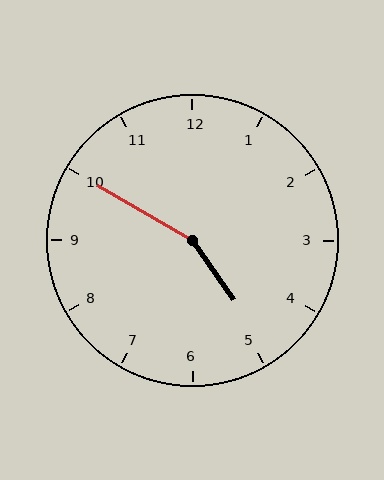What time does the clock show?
4:50.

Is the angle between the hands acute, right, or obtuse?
It is obtuse.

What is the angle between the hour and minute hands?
Approximately 155 degrees.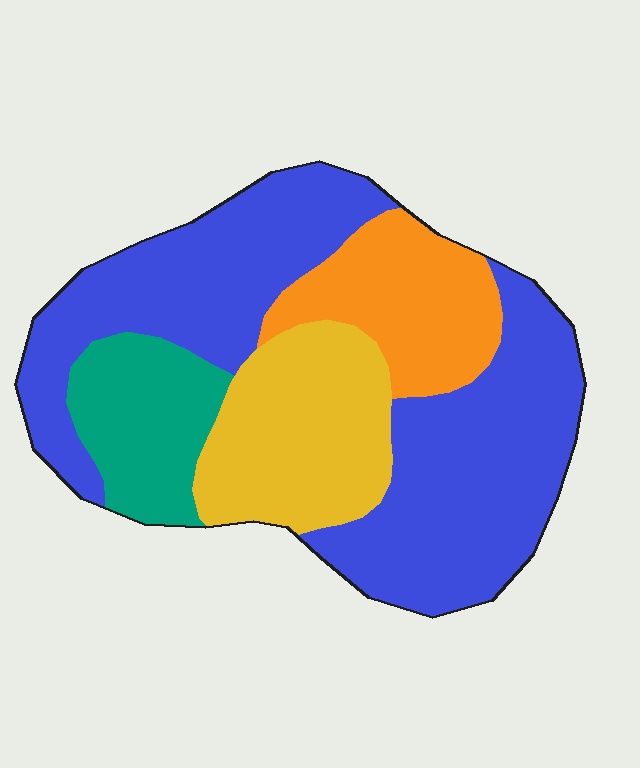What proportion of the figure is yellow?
Yellow covers around 20% of the figure.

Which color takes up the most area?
Blue, at roughly 55%.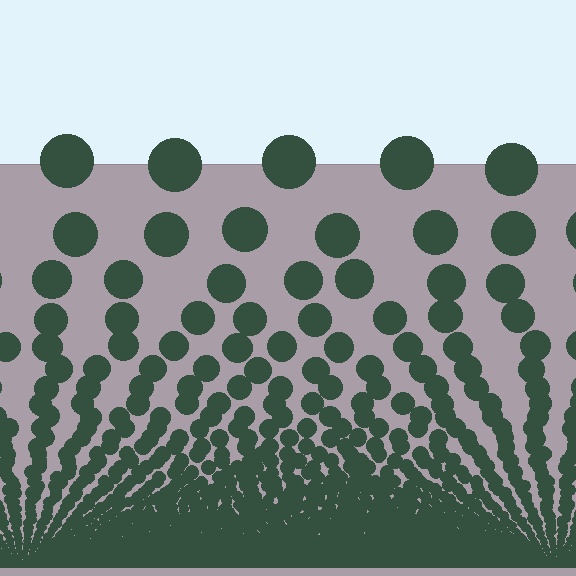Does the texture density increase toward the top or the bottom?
Density increases toward the bottom.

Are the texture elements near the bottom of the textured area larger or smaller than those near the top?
Smaller. The gradient is inverted — elements near the bottom are smaller and denser.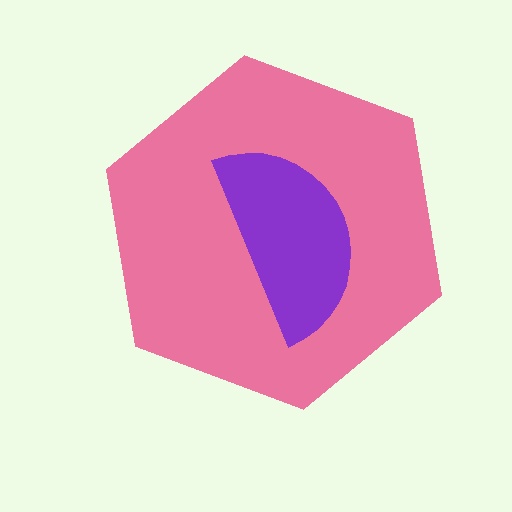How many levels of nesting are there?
2.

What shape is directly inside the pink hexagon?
The purple semicircle.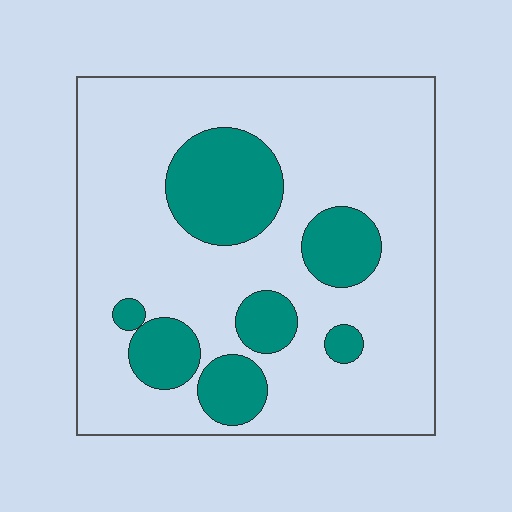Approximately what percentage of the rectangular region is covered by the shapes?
Approximately 25%.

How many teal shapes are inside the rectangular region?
7.